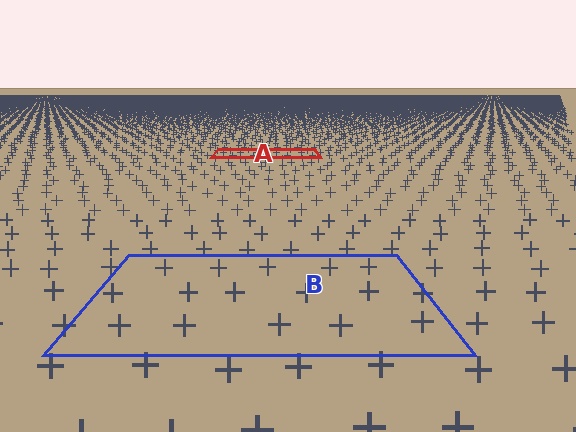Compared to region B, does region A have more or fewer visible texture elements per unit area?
Region A has more texture elements per unit area — they are packed more densely because it is farther away.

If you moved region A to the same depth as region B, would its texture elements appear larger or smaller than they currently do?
They would appear larger. At a closer depth, the same texture elements are projected at a bigger on-screen size.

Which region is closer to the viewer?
Region B is closer. The texture elements there are larger and more spread out.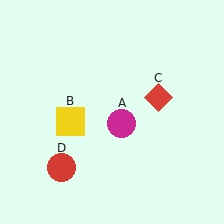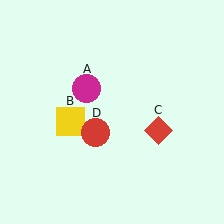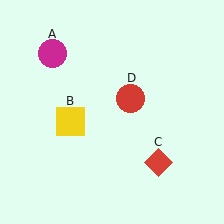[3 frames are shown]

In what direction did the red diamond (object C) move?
The red diamond (object C) moved down.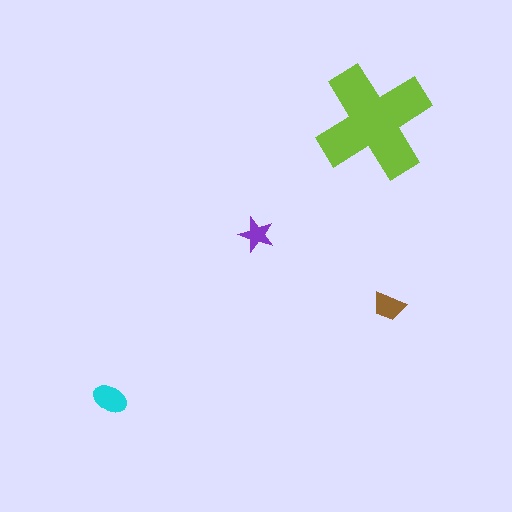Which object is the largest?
The lime cross.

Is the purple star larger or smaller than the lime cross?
Smaller.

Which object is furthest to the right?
The brown trapezoid is rightmost.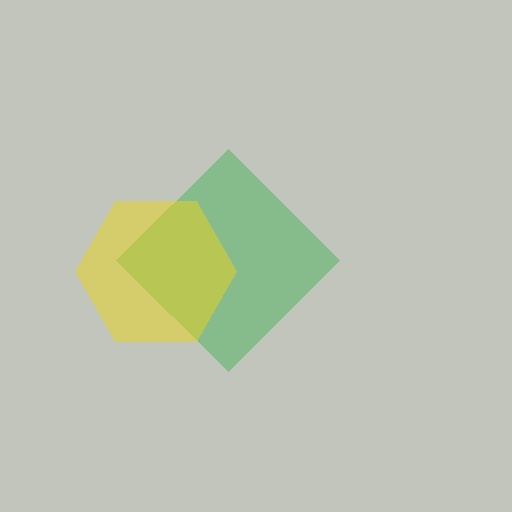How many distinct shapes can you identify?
There are 2 distinct shapes: a green diamond, a yellow hexagon.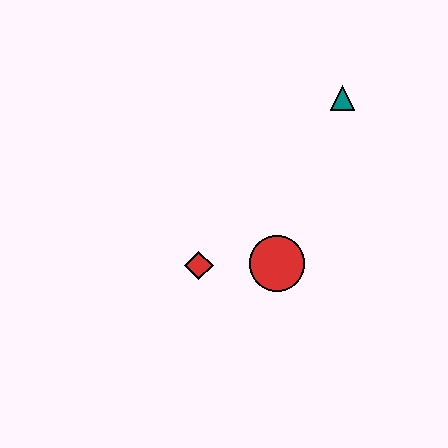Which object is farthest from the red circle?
The teal triangle is farthest from the red circle.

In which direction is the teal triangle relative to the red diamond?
The teal triangle is above the red diamond.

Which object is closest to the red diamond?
The red circle is closest to the red diamond.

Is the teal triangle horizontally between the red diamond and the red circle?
No